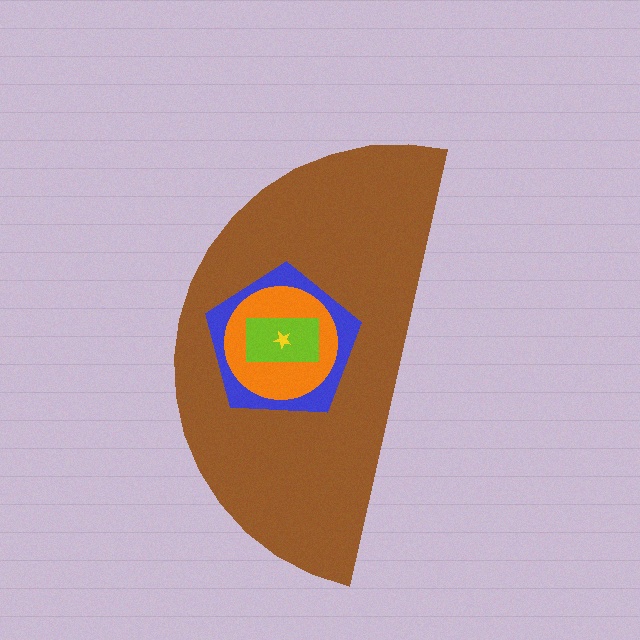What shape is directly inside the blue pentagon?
The orange circle.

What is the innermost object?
The yellow star.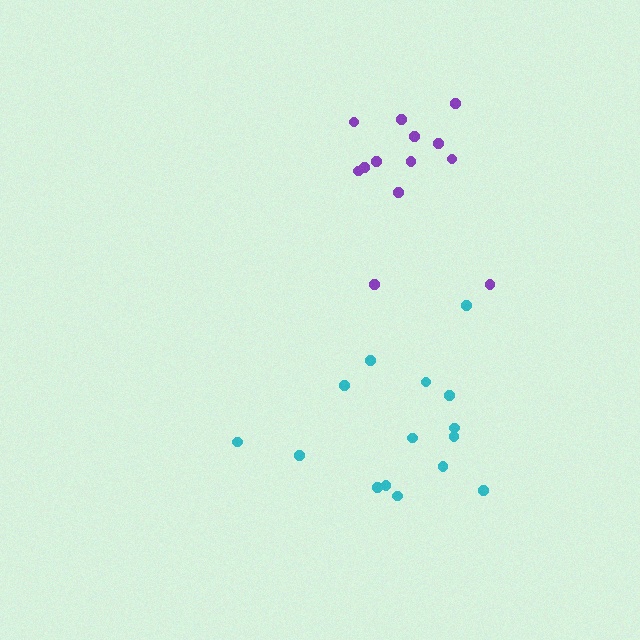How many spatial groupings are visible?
There are 2 spatial groupings.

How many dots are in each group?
Group 1: 15 dots, Group 2: 13 dots (28 total).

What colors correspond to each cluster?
The clusters are colored: cyan, purple.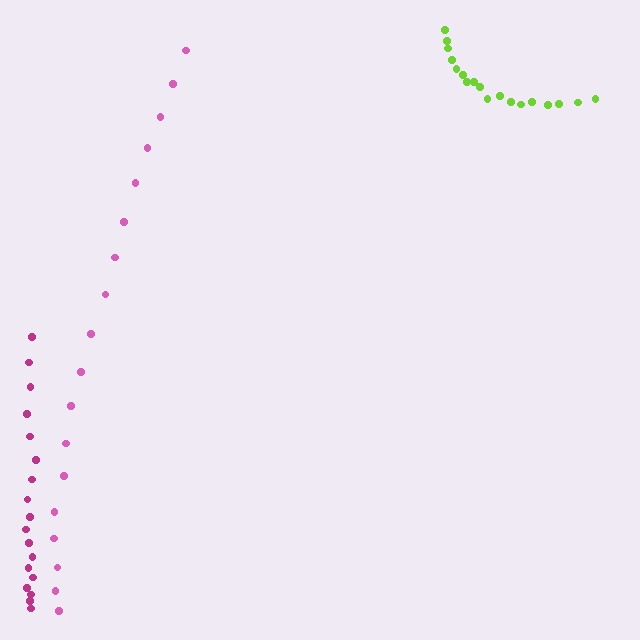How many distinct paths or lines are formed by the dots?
There are 3 distinct paths.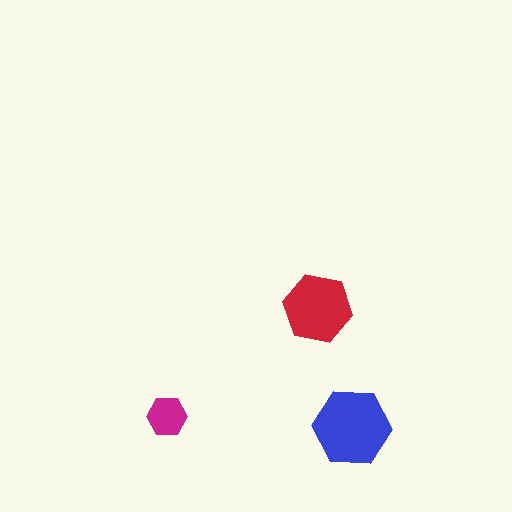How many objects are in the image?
There are 3 objects in the image.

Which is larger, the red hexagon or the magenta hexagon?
The red one.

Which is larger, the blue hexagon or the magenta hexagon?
The blue one.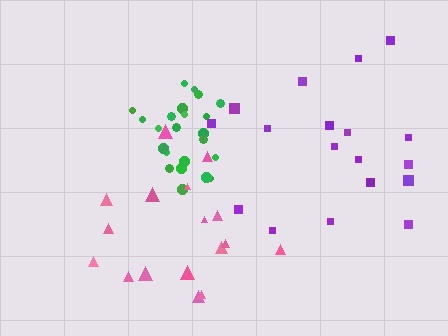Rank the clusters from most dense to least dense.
green, pink, purple.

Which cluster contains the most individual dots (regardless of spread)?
Green (23).